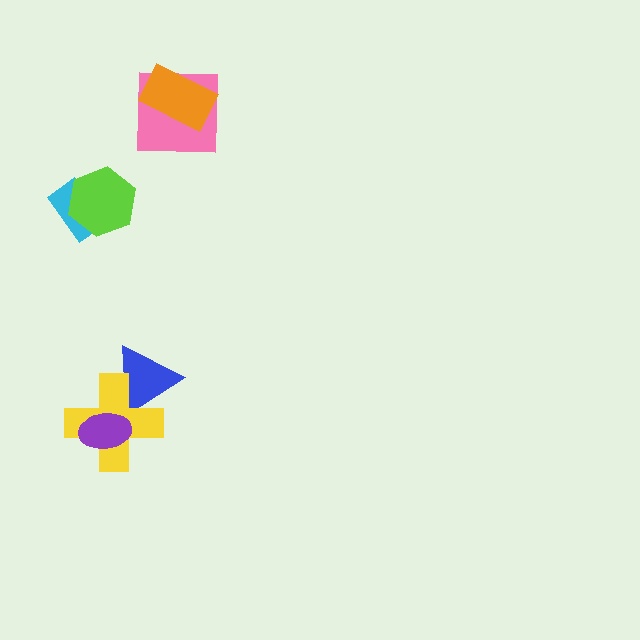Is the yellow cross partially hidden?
Yes, it is partially covered by another shape.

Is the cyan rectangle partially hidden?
Yes, it is partially covered by another shape.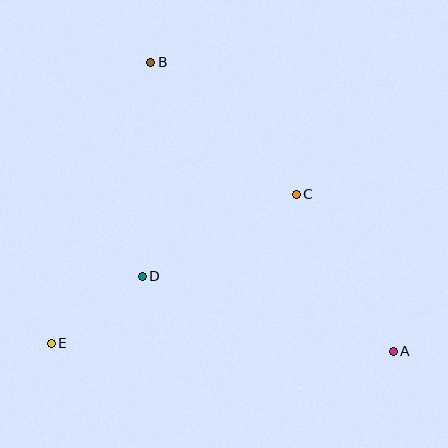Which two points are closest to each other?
Points D and E are closest to each other.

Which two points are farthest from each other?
Points A and B are farthest from each other.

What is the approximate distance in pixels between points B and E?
The distance between B and E is approximately 298 pixels.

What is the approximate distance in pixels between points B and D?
The distance between B and D is approximately 214 pixels.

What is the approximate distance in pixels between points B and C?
The distance between B and C is approximately 196 pixels.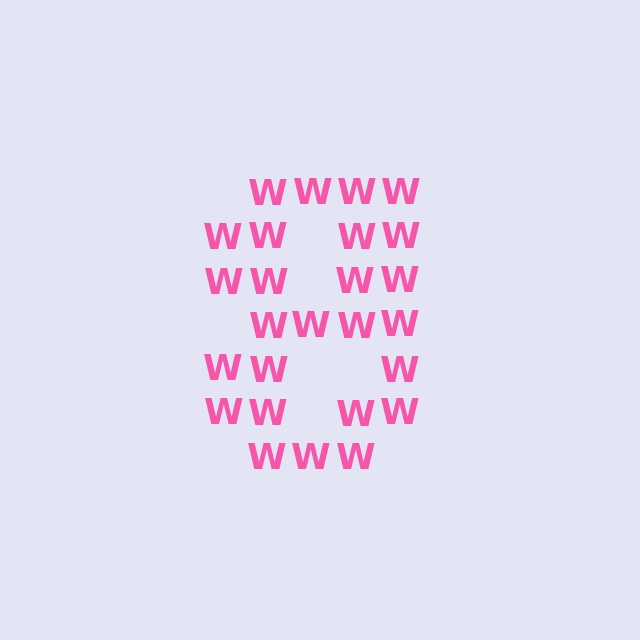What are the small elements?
The small elements are letter W's.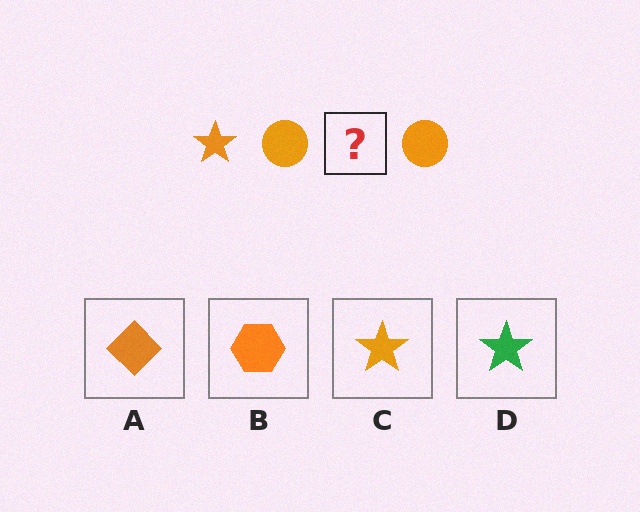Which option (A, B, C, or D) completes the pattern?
C.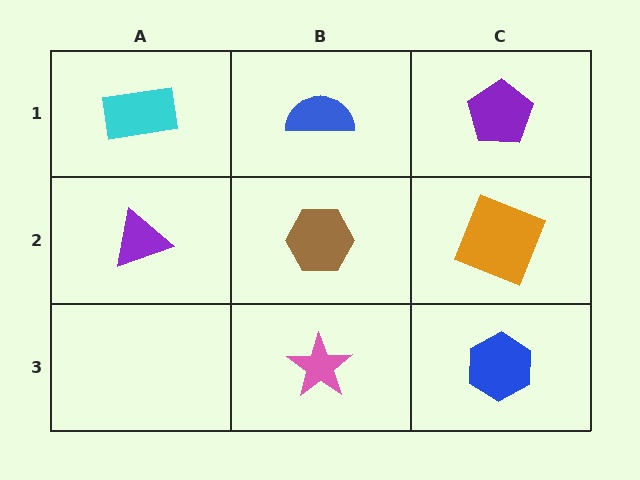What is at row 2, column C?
An orange square.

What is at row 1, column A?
A cyan rectangle.